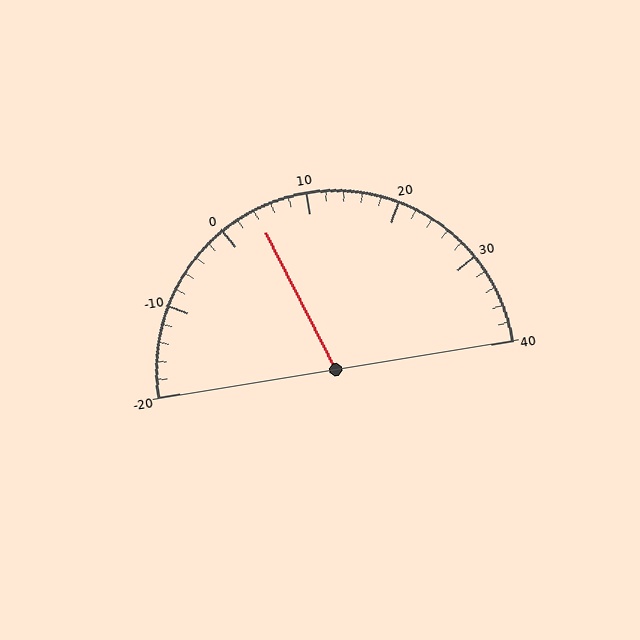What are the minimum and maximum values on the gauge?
The gauge ranges from -20 to 40.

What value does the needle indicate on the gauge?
The needle indicates approximately 4.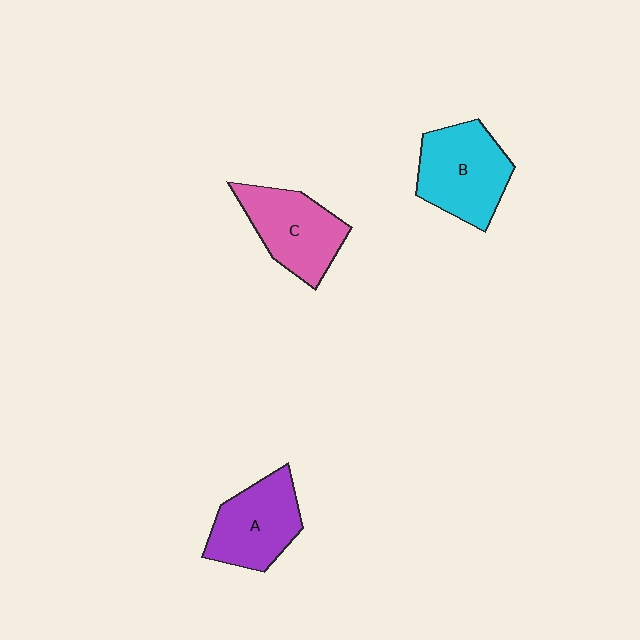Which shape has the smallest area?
Shape A (purple).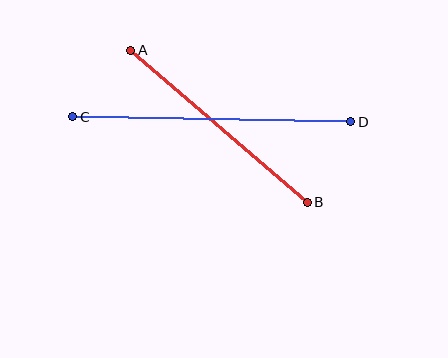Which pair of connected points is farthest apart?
Points C and D are farthest apart.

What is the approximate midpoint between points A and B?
The midpoint is at approximately (219, 126) pixels.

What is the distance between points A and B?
The distance is approximately 233 pixels.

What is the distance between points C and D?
The distance is approximately 278 pixels.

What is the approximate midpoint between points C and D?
The midpoint is at approximately (212, 119) pixels.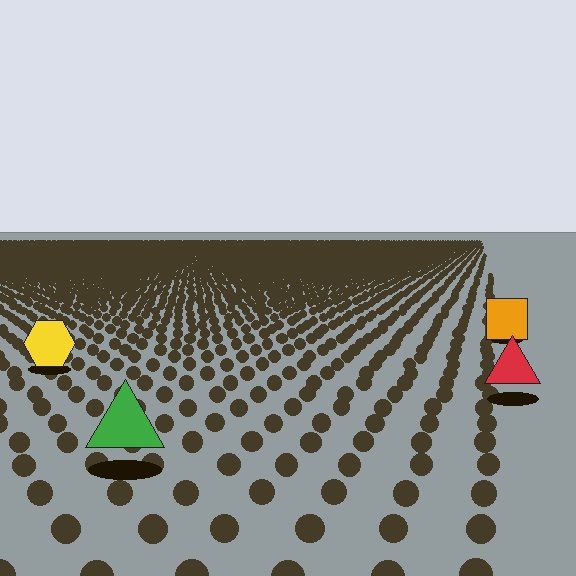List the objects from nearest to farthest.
From nearest to farthest: the green triangle, the red triangle, the yellow hexagon, the orange square.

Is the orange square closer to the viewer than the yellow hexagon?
No. The yellow hexagon is closer — you can tell from the texture gradient: the ground texture is coarser near it.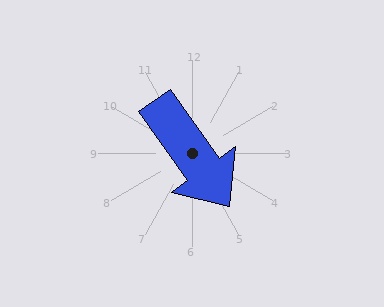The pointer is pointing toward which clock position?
Roughly 5 o'clock.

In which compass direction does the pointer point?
Southeast.